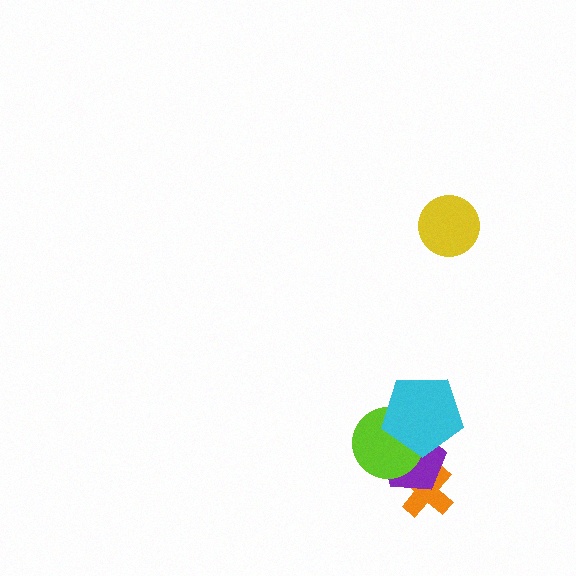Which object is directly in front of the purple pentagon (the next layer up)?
The lime circle is directly in front of the purple pentagon.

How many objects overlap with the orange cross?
1 object overlaps with the orange cross.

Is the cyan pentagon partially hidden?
No, no other shape covers it.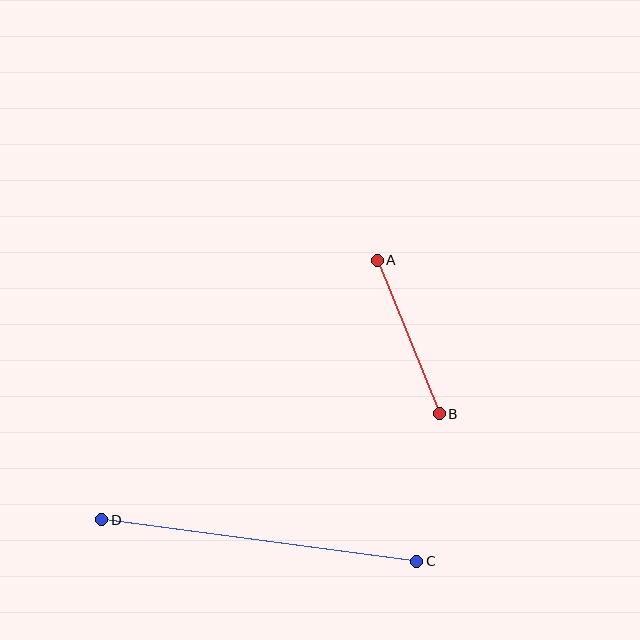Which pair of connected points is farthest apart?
Points C and D are farthest apart.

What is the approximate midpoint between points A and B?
The midpoint is at approximately (408, 337) pixels.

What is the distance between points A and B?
The distance is approximately 166 pixels.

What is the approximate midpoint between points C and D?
The midpoint is at approximately (259, 541) pixels.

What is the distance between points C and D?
The distance is approximately 318 pixels.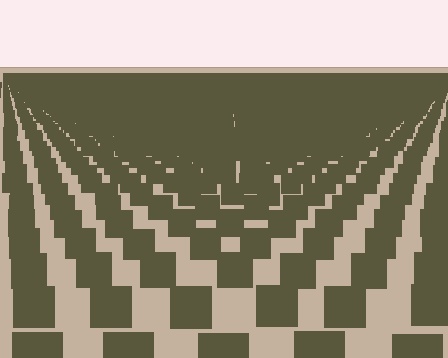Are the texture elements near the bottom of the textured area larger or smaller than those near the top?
Larger. Near the bottom, elements are closer to the viewer and appear at a bigger on-screen size.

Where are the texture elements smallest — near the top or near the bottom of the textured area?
Near the top.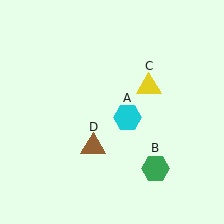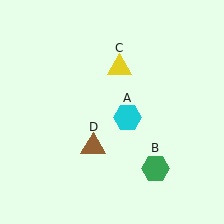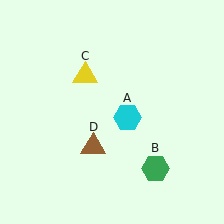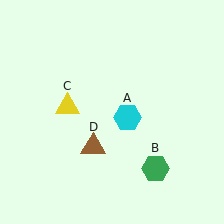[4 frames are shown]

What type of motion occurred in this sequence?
The yellow triangle (object C) rotated counterclockwise around the center of the scene.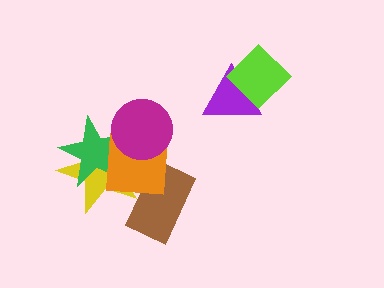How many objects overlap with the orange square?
4 objects overlap with the orange square.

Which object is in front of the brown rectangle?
The orange square is in front of the brown rectangle.